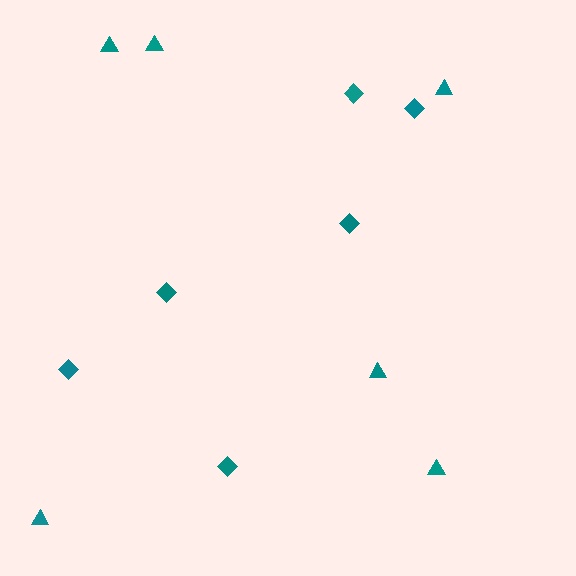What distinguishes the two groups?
There are 2 groups: one group of diamonds (6) and one group of triangles (6).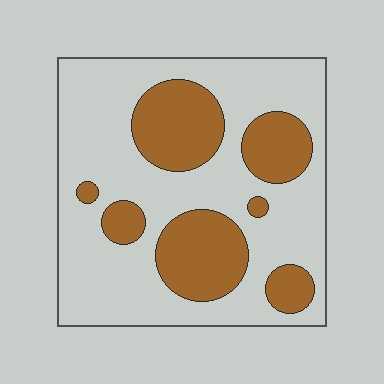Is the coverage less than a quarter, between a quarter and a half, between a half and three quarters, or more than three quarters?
Between a quarter and a half.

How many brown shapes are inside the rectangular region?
7.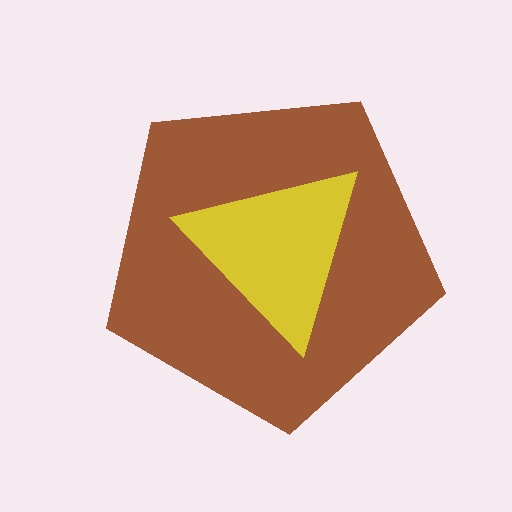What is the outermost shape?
The brown pentagon.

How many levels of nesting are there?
2.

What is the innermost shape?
The yellow triangle.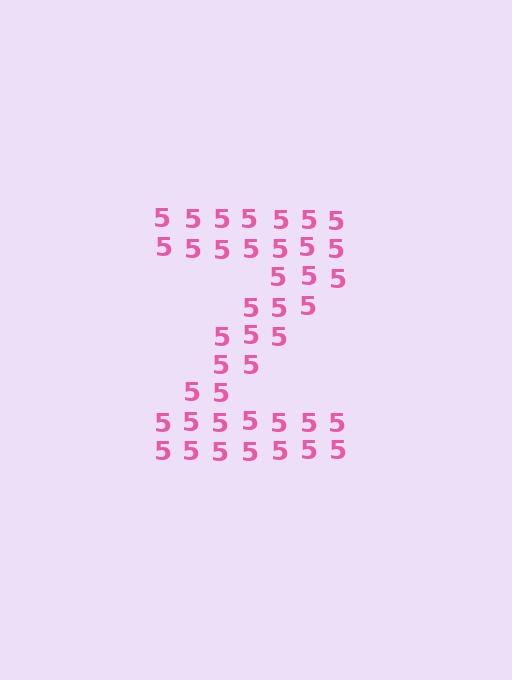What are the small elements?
The small elements are digit 5's.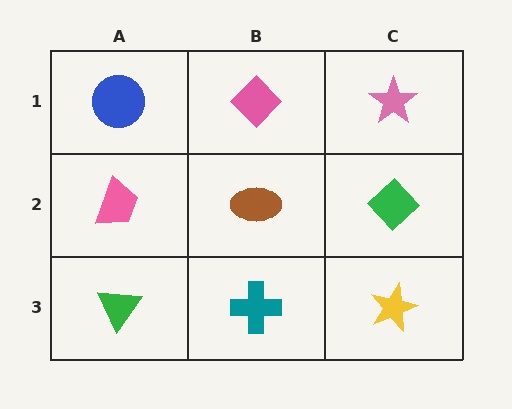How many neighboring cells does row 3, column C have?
2.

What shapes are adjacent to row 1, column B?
A brown ellipse (row 2, column B), a blue circle (row 1, column A), a pink star (row 1, column C).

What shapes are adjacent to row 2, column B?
A pink diamond (row 1, column B), a teal cross (row 3, column B), a pink trapezoid (row 2, column A), a green diamond (row 2, column C).